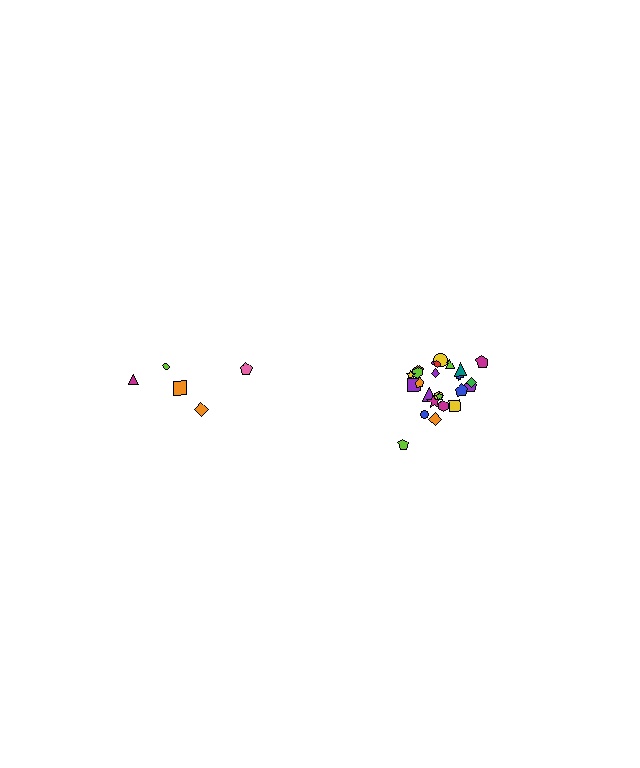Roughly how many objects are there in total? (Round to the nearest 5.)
Roughly 30 objects in total.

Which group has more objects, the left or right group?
The right group.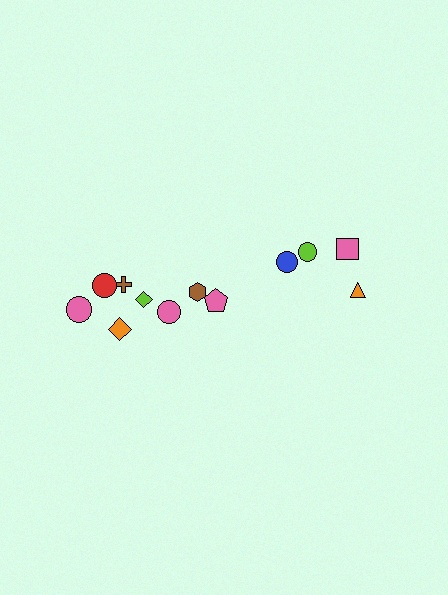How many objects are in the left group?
There are 7 objects.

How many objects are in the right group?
There are 5 objects.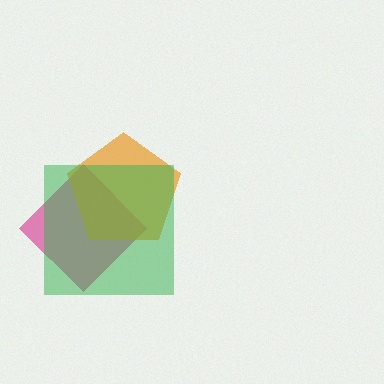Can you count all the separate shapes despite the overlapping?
Yes, there are 3 separate shapes.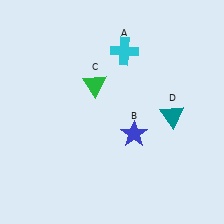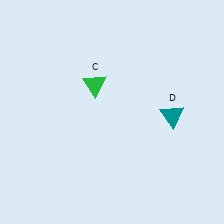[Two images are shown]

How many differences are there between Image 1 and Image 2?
There are 2 differences between the two images.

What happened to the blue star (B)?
The blue star (B) was removed in Image 2. It was in the bottom-right area of Image 1.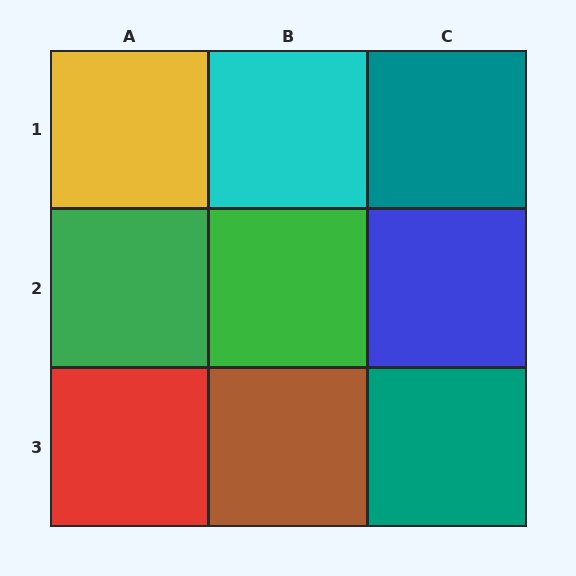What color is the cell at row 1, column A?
Yellow.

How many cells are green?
2 cells are green.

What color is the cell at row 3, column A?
Red.